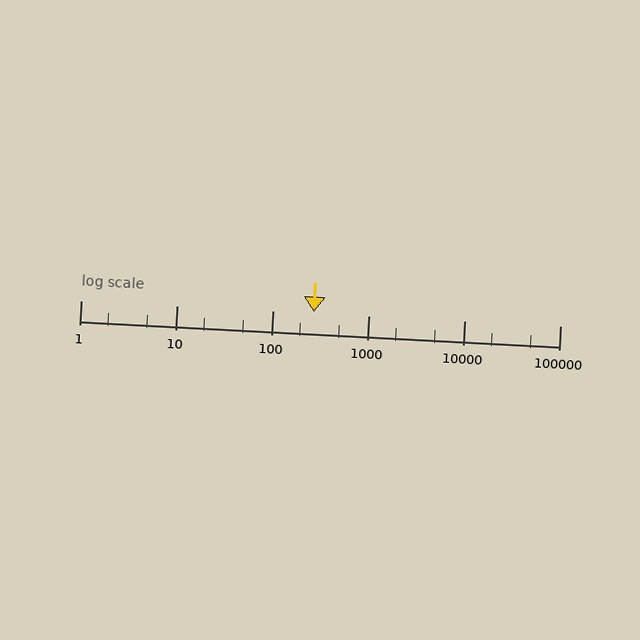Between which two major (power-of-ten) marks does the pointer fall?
The pointer is between 100 and 1000.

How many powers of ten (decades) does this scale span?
The scale spans 5 decades, from 1 to 100000.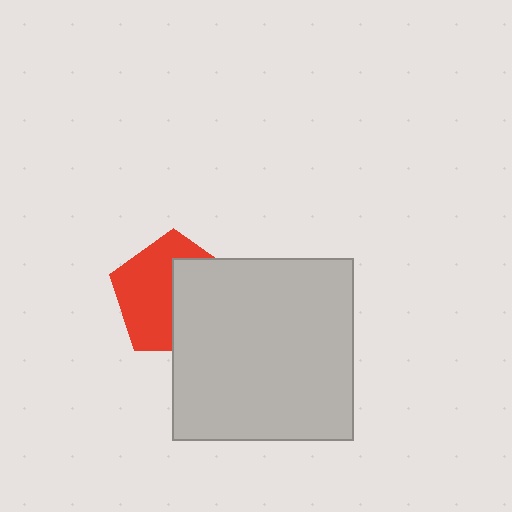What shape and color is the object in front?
The object in front is a light gray square.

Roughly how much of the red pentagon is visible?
About half of it is visible (roughly 53%).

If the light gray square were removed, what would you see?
You would see the complete red pentagon.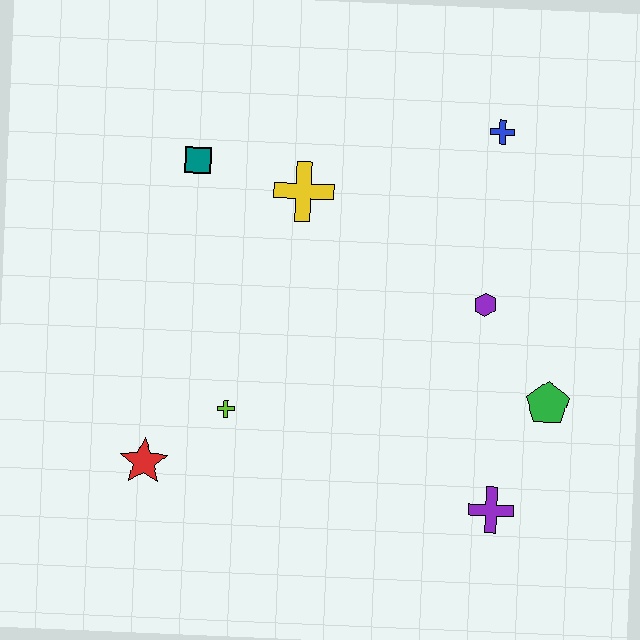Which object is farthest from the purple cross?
The teal square is farthest from the purple cross.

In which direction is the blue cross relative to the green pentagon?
The blue cross is above the green pentagon.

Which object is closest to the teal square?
The yellow cross is closest to the teal square.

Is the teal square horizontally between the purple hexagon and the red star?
Yes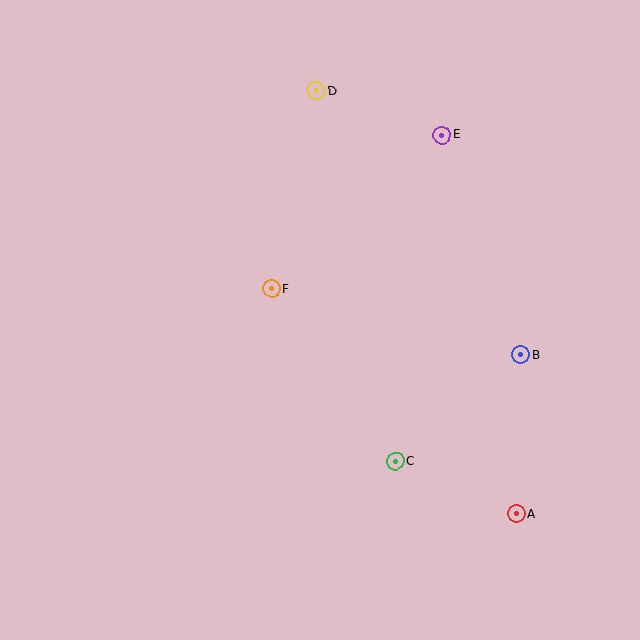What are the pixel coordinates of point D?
Point D is at (317, 91).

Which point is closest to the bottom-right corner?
Point A is closest to the bottom-right corner.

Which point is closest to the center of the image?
Point F at (272, 289) is closest to the center.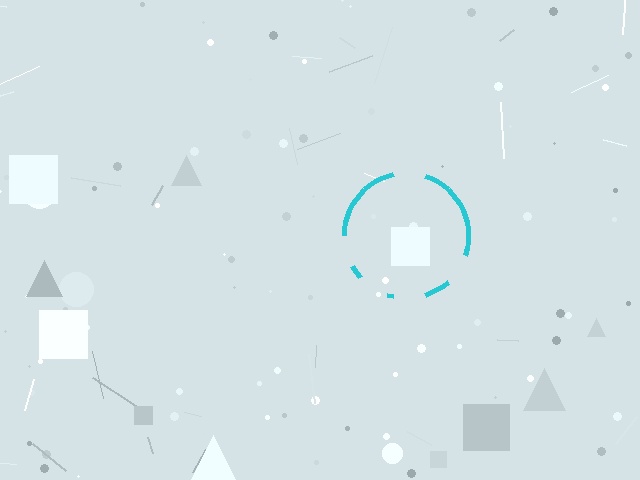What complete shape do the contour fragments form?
The contour fragments form a circle.